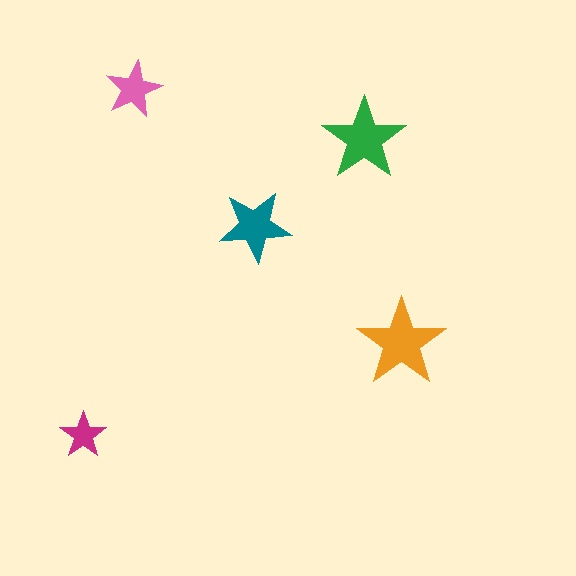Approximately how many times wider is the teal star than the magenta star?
About 1.5 times wider.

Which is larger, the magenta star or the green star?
The green one.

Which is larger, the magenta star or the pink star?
The pink one.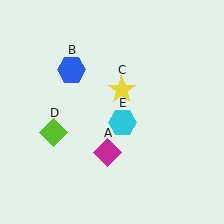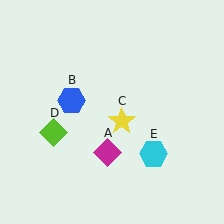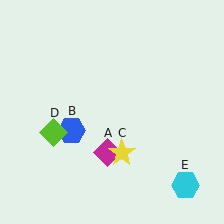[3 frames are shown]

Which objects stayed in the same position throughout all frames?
Magenta diamond (object A) and lime diamond (object D) remained stationary.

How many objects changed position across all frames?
3 objects changed position: blue hexagon (object B), yellow star (object C), cyan hexagon (object E).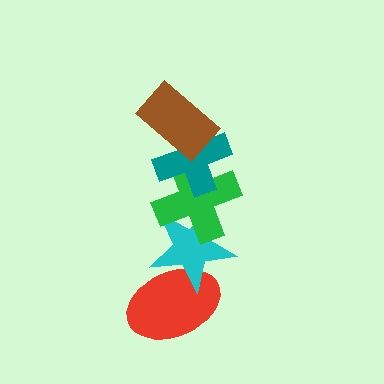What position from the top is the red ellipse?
The red ellipse is 5th from the top.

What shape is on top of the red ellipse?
The cyan star is on top of the red ellipse.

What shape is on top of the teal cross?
The brown rectangle is on top of the teal cross.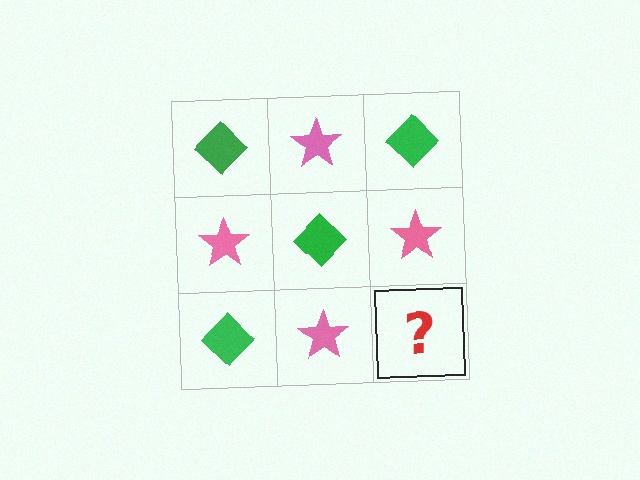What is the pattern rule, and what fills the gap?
The rule is that it alternates green diamond and pink star in a checkerboard pattern. The gap should be filled with a green diamond.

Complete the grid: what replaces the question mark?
The question mark should be replaced with a green diamond.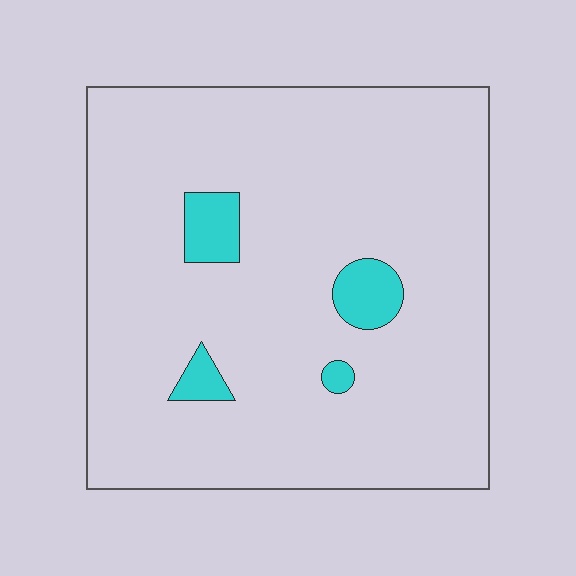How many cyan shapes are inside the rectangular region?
4.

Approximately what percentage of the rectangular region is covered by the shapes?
Approximately 5%.